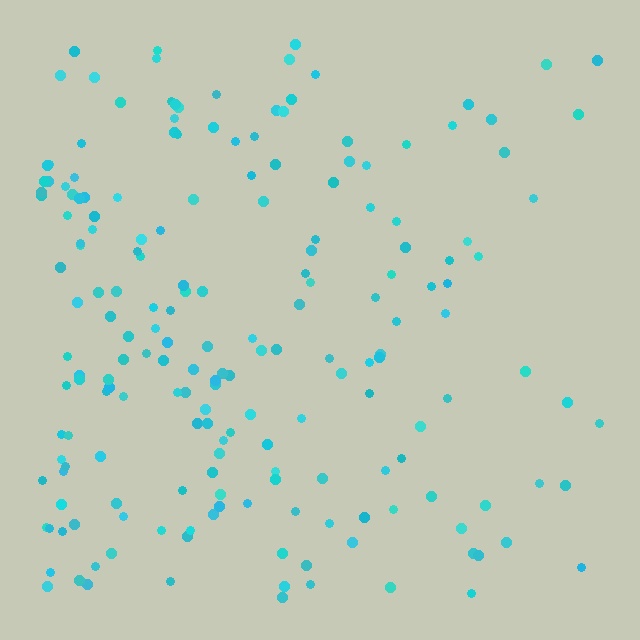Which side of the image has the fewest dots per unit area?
The right.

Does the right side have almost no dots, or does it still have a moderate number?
Still a moderate number, just noticeably fewer than the left.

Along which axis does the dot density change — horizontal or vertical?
Horizontal.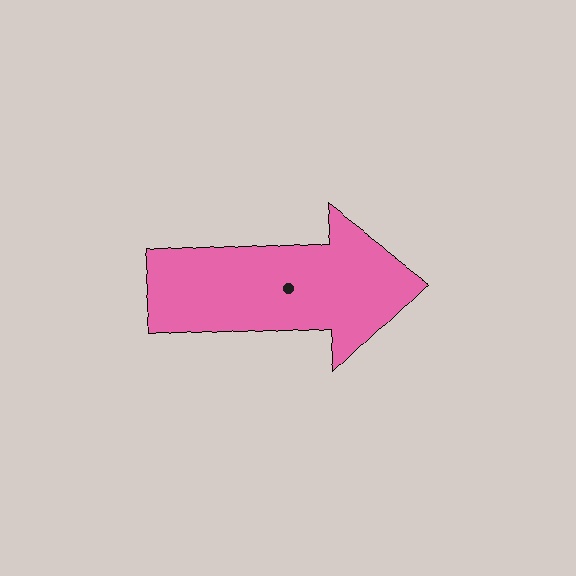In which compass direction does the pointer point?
East.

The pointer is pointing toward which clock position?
Roughly 3 o'clock.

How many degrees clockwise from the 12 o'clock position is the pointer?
Approximately 86 degrees.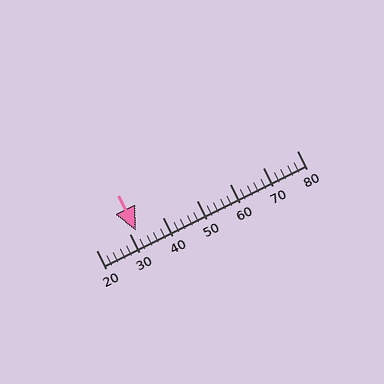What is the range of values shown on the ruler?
The ruler shows values from 20 to 80.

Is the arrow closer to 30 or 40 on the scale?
The arrow is closer to 30.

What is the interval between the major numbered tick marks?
The major tick marks are spaced 10 units apart.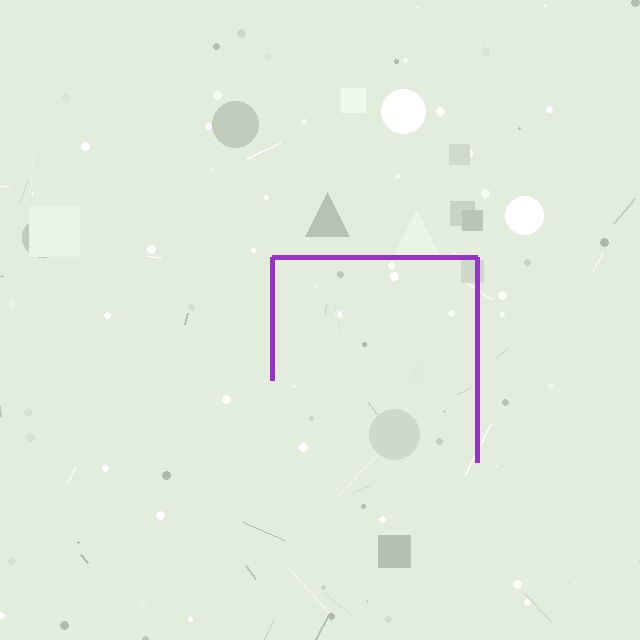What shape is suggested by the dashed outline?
The dashed outline suggests a square.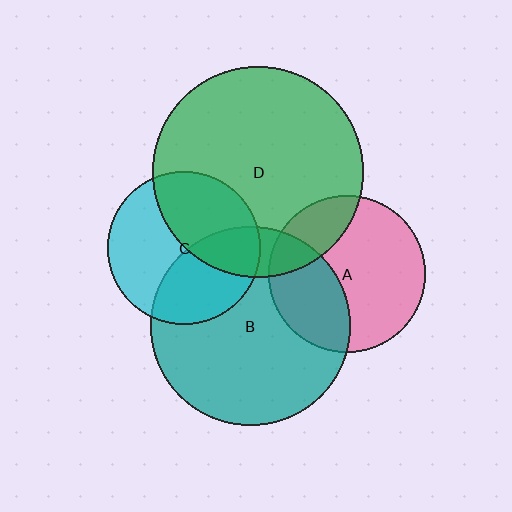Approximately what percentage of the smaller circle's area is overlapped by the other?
Approximately 40%.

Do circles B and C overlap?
Yes.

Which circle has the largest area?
Circle D (green).